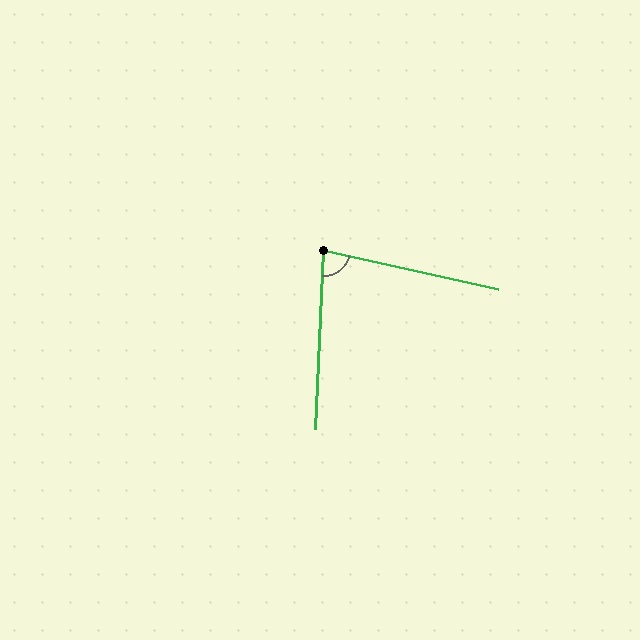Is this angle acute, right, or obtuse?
It is acute.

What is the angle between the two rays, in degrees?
Approximately 80 degrees.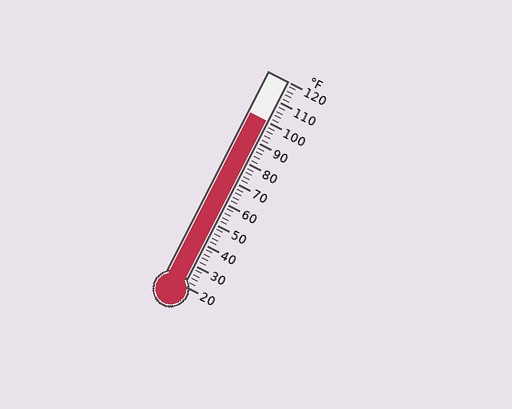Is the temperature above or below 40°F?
The temperature is above 40°F.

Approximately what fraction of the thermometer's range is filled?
The thermometer is filled to approximately 80% of its range.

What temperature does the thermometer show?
The thermometer shows approximately 100°F.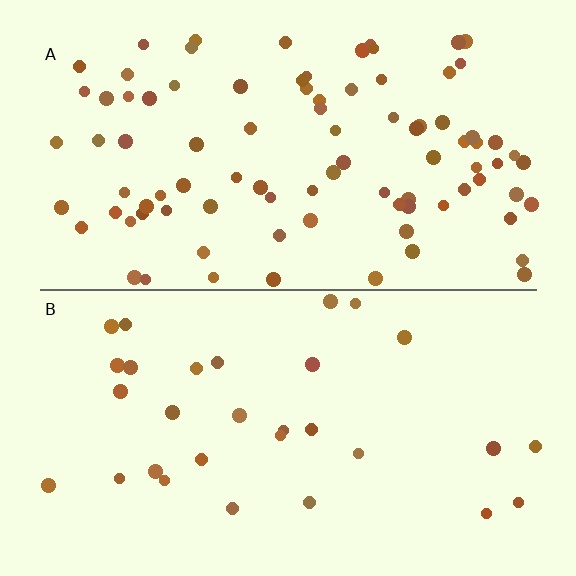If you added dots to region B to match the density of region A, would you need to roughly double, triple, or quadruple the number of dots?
Approximately triple.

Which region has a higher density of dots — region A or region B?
A (the top).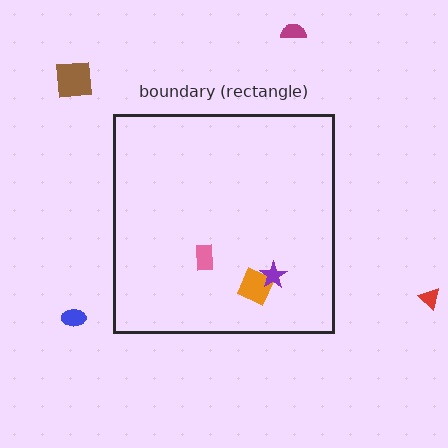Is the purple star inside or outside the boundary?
Inside.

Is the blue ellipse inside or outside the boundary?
Outside.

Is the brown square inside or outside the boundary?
Outside.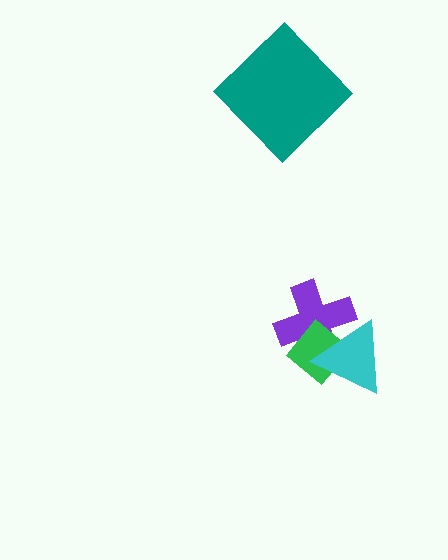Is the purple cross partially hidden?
Yes, it is partially covered by another shape.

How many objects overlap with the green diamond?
2 objects overlap with the green diamond.